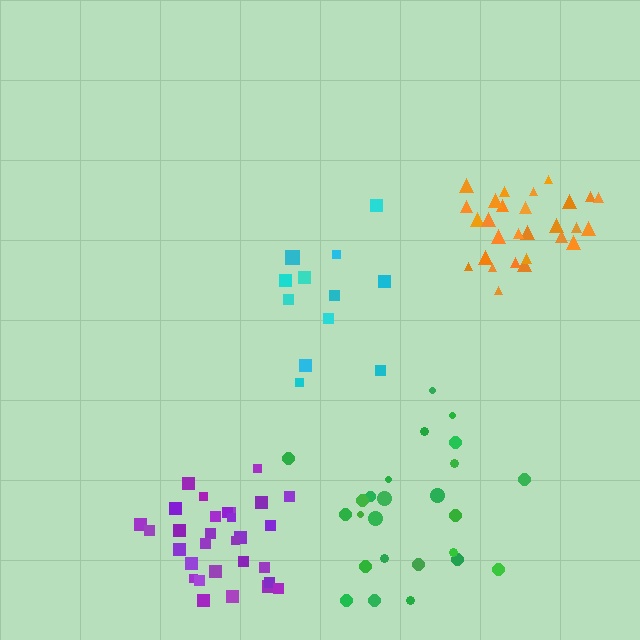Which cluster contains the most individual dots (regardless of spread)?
Purple (30).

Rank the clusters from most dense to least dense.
purple, orange, cyan, green.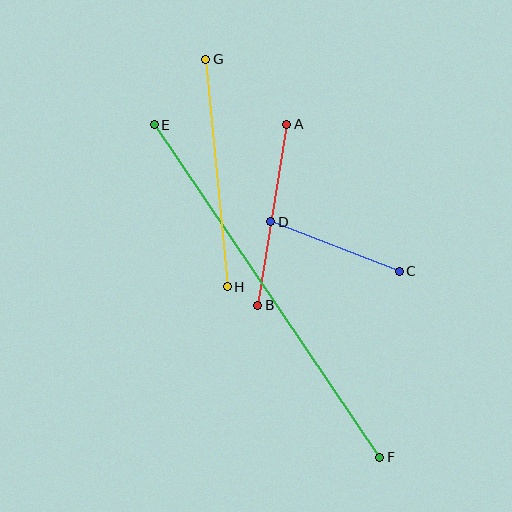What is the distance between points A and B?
The distance is approximately 183 pixels.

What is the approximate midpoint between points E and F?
The midpoint is at approximately (267, 291) pixels.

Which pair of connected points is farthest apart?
Points E and F are farthest apart.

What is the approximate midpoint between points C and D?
The midpoint is at approximately (335, 247) pixels.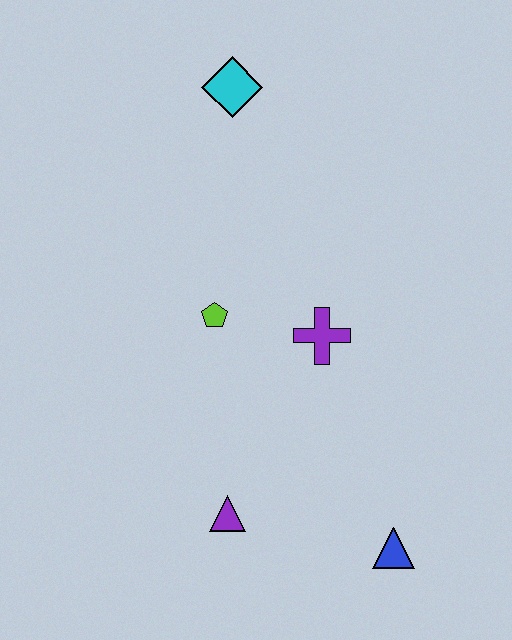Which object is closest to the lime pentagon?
The purple cross is closest to the lime pentagon.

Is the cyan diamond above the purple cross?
Yes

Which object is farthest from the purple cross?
The cyan diamond is farthest from the purple cross.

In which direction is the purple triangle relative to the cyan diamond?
The purple triangle is below the cyan diamond.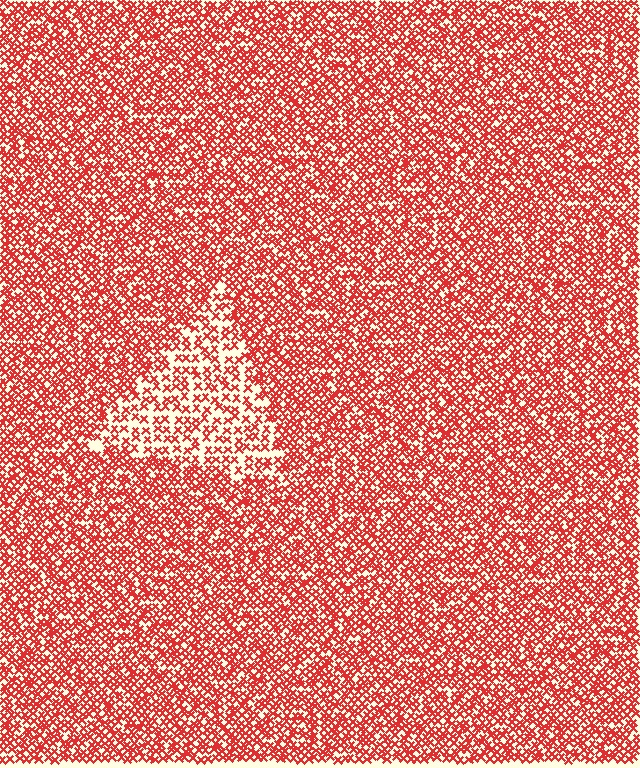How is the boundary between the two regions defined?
The boundary is defined by a change in element density (approximately 1.9x ratio). All elements are the same color, size, and shape.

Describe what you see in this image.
The image contains small red elements arranged at two different densities. A triangle-shaped region is visible where the elements are less densely packed than the surrounding area.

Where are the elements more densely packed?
The elements are more densely packed outside the triangle boundary.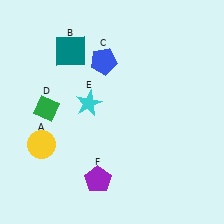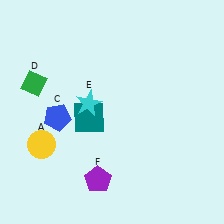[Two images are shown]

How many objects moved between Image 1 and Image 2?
3 objects moved between the two images.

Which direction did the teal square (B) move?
The teal square (B) moved down.